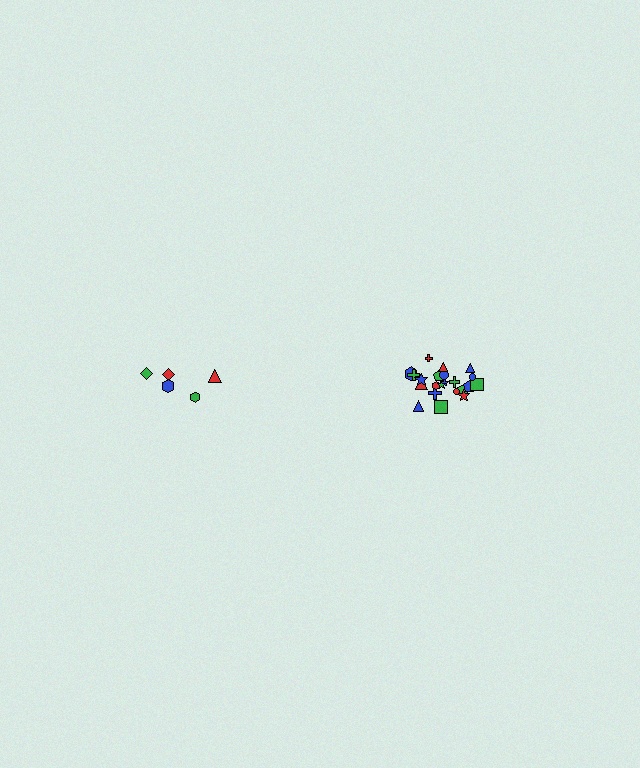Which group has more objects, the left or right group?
The right group.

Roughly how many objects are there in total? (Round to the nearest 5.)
Roughly 25 objects in total.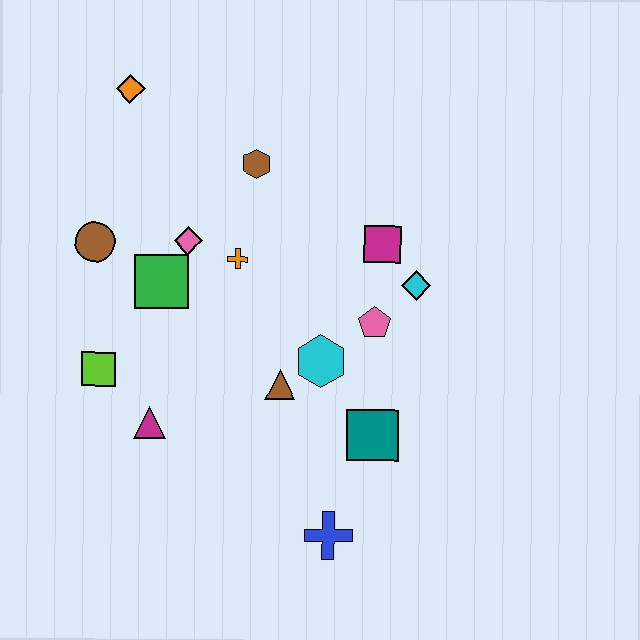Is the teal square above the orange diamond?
No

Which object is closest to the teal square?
The cyan hexagon is closest to the teal square.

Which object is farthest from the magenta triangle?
The orange diamond is farthest from the magenta triangle.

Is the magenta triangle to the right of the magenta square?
No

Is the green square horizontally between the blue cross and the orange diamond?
Yes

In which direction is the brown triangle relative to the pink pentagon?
The brown triangle is to the left of the pink pentagon.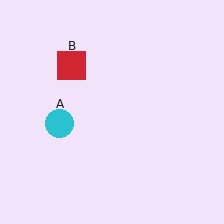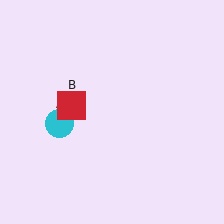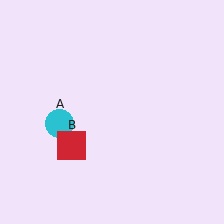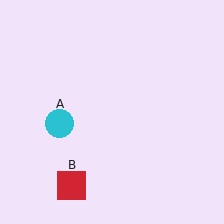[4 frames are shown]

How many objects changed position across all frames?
1 object changed position: red square (object B).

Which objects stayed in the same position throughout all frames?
Cyan circle (object A) remained stationary.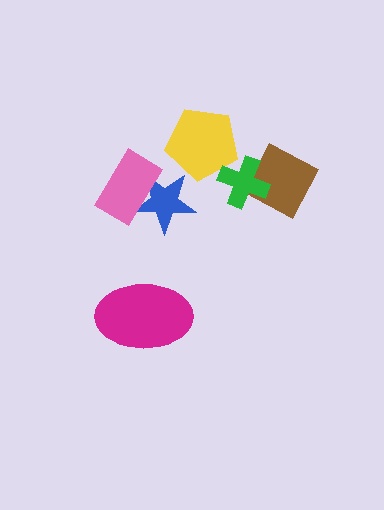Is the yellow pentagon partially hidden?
Yes, it is partially covered by another shape.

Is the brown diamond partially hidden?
Yes, it is partially covered by another shape.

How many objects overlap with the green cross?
2 objects overlap with the green cross.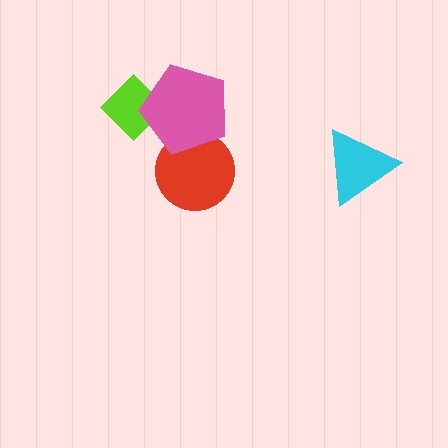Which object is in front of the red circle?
The pink pentagon is in front of the red circle.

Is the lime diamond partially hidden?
Yes, it is partially covered by another shape.